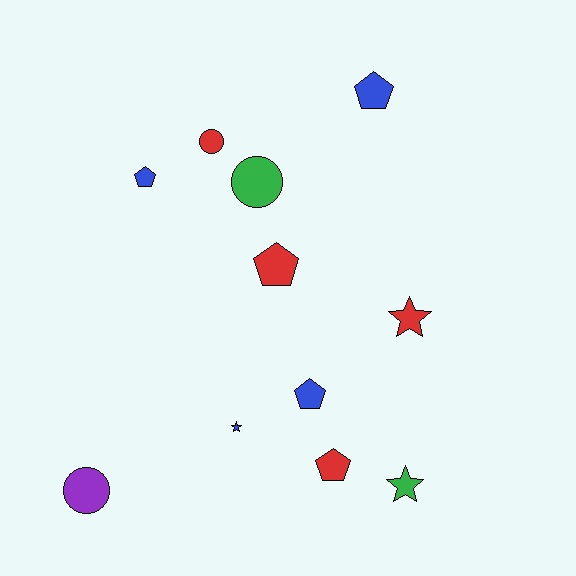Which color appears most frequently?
Red, with 4 objects.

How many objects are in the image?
There are 11 objects.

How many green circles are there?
There is 1 green circle.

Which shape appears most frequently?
Pentagon, with 5 objects.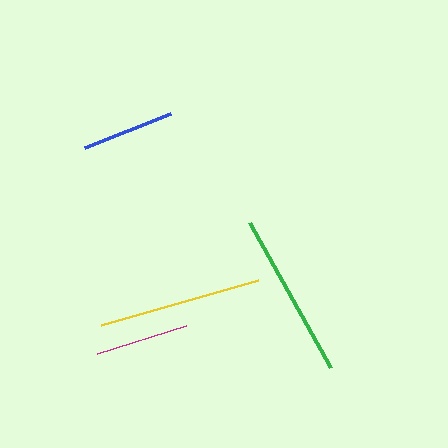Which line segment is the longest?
The green line is the longest at approximately 166 pixels.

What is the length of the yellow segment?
The yellow segment is approximately 163 pixels long.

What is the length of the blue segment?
The blue segment is approximately 92 pixels long.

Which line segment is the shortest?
The blue line is the shortest at approximately 92 pixels.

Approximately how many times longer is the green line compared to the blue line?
The green line is approximately 1.8 times the length of the blue line.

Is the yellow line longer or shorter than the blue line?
The yellow line is longer than the blue line.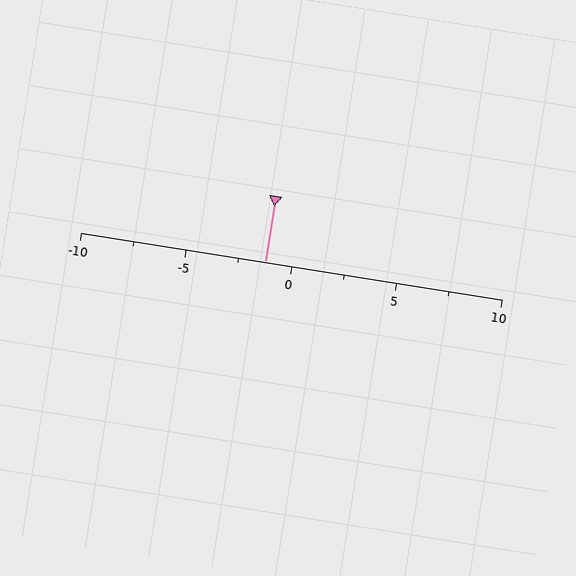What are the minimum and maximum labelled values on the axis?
The axis runs from -10 to 10.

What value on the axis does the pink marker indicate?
The marker indicates approximately -1.2.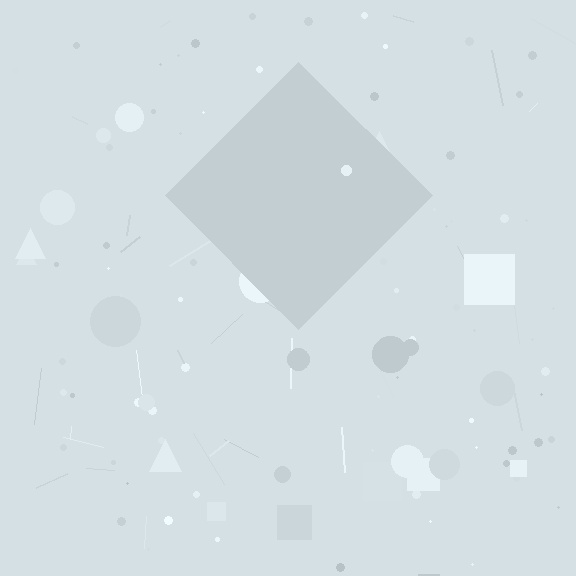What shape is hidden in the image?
A diamond is hidden in the image.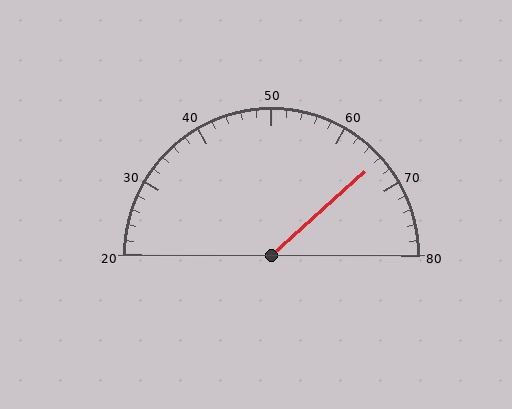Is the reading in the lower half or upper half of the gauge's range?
The reading is in the upper half of the range (20 to 80).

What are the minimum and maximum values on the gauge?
The gauge ranges from 20 to 80.